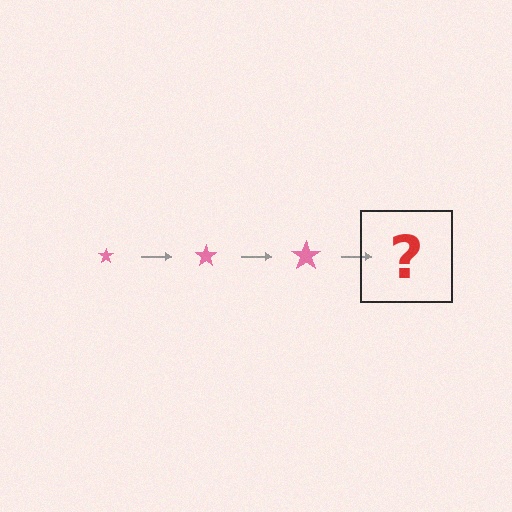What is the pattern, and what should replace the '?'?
The pattern is that the star gets progressively larger each step. The '?' should be a pink star, larger than the previous one.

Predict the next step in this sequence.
The next step is a pink star, larger than the previous one.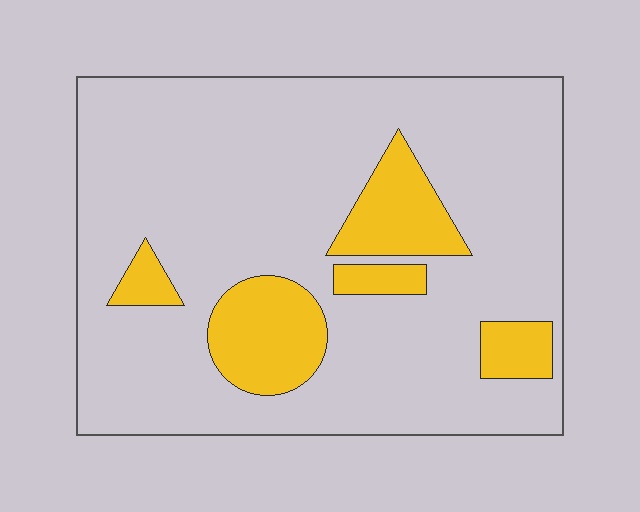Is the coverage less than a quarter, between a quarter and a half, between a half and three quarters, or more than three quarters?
Less than a quarter.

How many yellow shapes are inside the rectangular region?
5.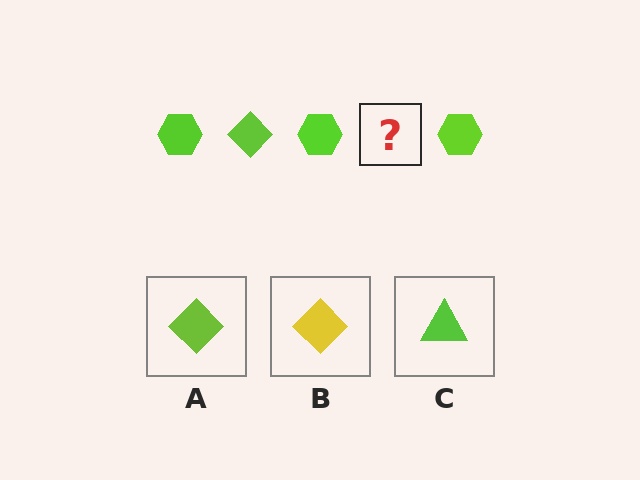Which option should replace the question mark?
Option A.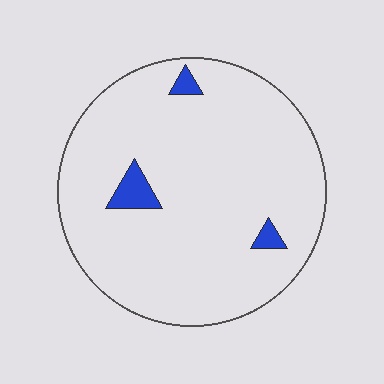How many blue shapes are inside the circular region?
3.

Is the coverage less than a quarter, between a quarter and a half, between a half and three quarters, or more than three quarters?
Less than a quarter.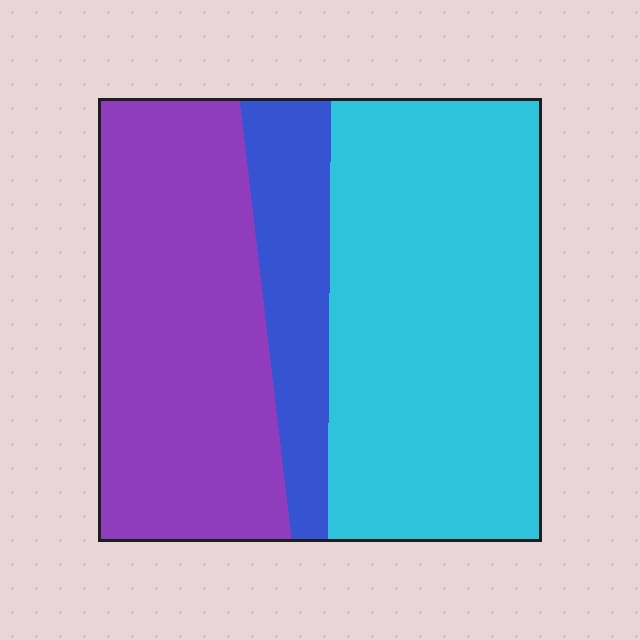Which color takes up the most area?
Cyan, at roughly 50%.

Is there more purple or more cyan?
Cyan.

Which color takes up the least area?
Blue, at roughly 15%.